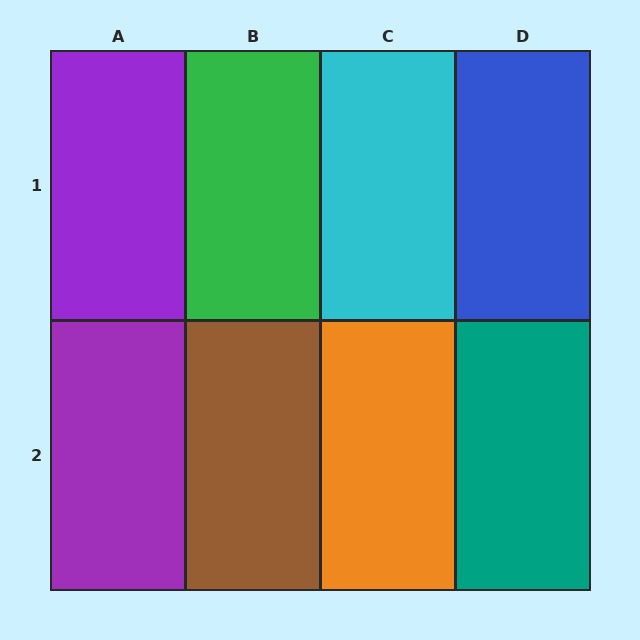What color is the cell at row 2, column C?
Orange.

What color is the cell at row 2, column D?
Teal.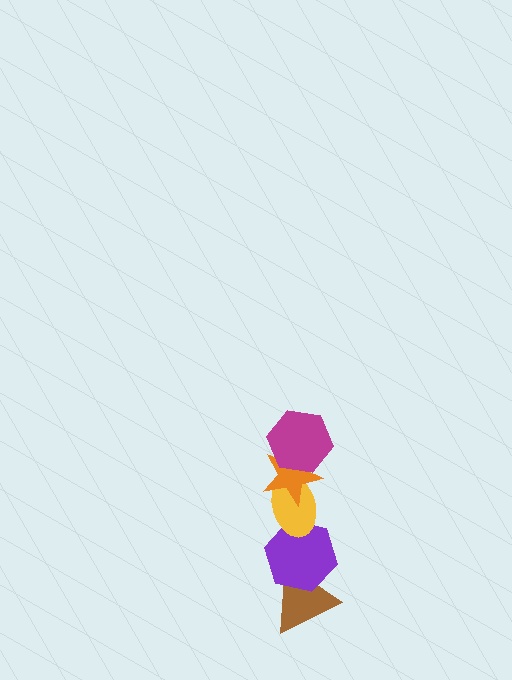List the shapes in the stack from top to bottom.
From top to bottom: the magenta hexagon, the orange star, the yellow ellipse, the purple hexagon, the brown triangle.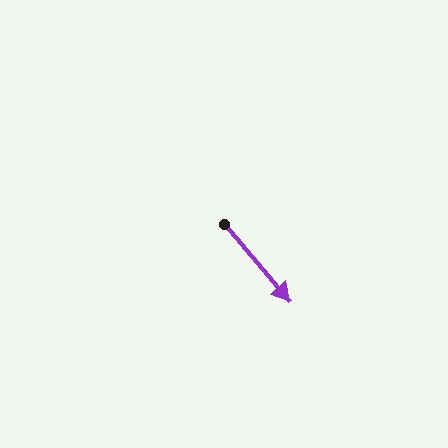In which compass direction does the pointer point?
Southeast.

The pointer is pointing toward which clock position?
Roughly 5 o'clock.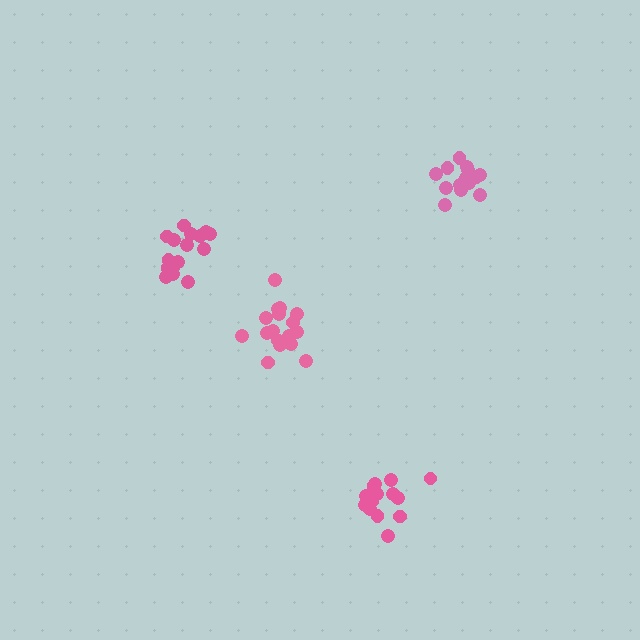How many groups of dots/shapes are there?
There are 4 groups.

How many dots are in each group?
Group 1: 17 dots, Group 2: 14 dots, Group 3: 18 dots, Group 4: 15 dots (64 total).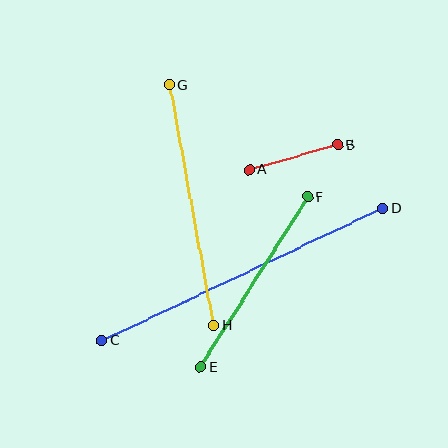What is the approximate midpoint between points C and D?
The midpoint is at approximately (242, 274) pixels.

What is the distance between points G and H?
The distance is approximately 244 pixels.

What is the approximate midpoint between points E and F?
The midpoint is at approximately (254, 282) pixels.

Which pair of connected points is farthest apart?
Points C and D are farthest apart.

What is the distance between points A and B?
The distance is approximately 93 pixels.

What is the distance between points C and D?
The distance is approximately 310 pixels.